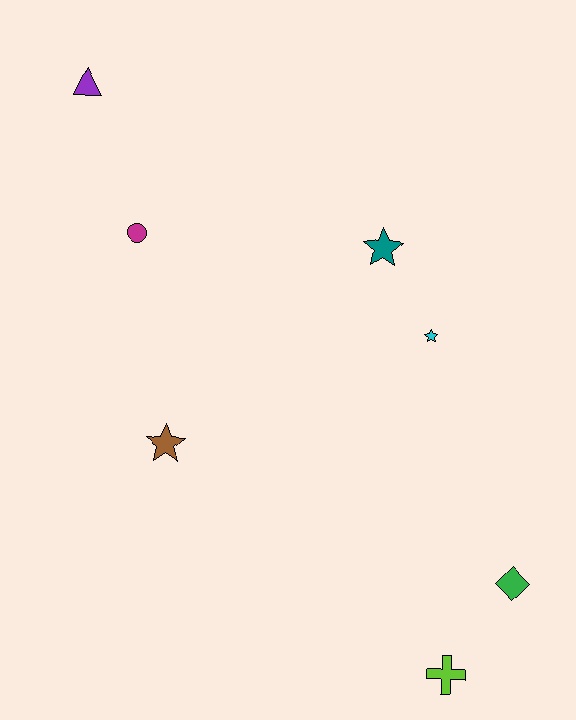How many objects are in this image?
There are 7 objects.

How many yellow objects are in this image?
There are no yellow objects.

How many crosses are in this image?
There is 1 cross.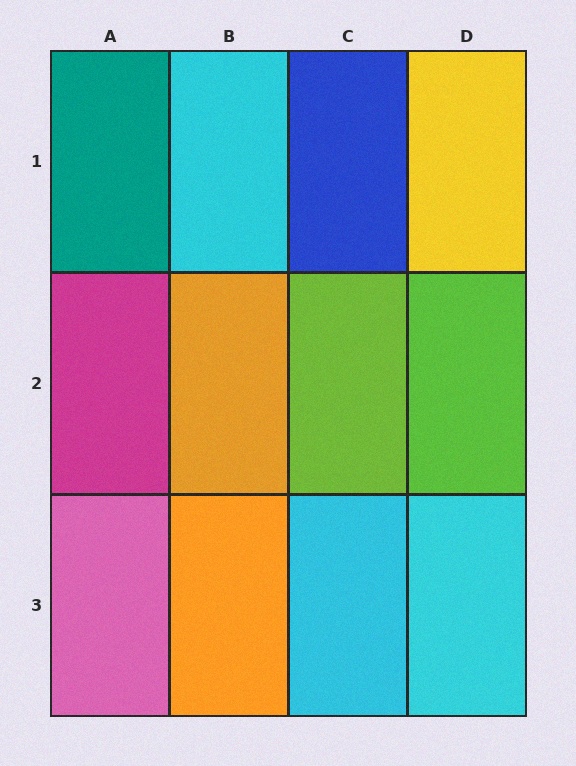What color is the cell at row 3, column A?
Pink.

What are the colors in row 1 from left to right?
Teal, cyan, blue, yellow.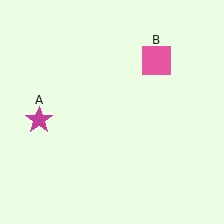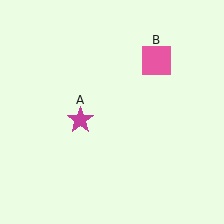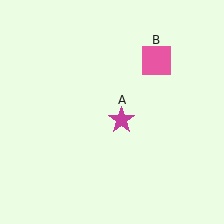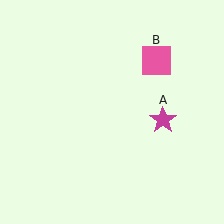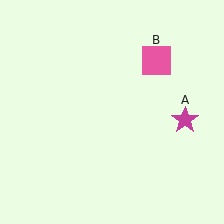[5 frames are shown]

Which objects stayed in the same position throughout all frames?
Pink square (object B) remained stationary.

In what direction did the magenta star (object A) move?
The magenta star (object A) moved right.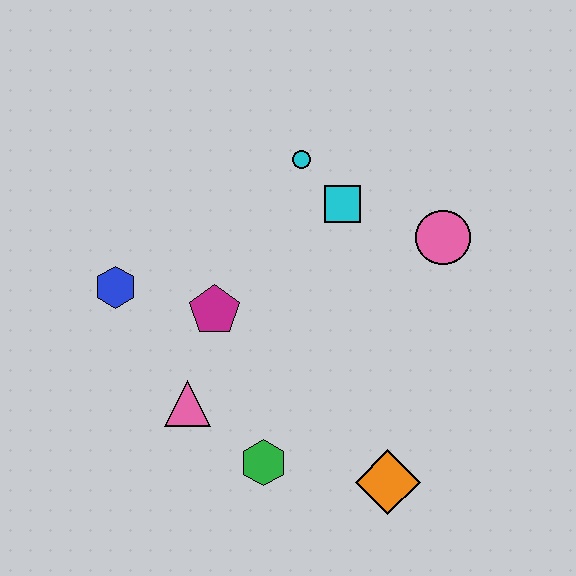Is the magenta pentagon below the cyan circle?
Yes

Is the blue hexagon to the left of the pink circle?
Yes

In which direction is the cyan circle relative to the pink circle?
The cyan circle is to the left of the pink circle.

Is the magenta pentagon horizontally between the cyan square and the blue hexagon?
Yes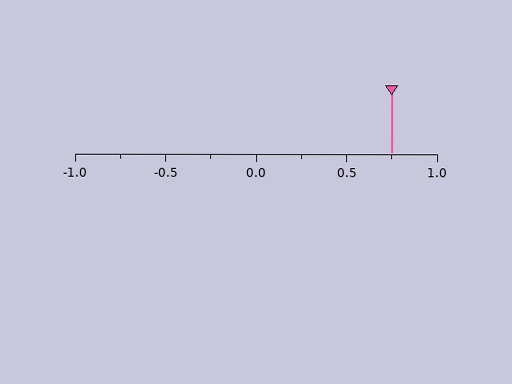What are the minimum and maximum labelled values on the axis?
The axis runs from -1.0 to 1.0.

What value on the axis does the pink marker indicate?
The marker indicates approximately 0.75.